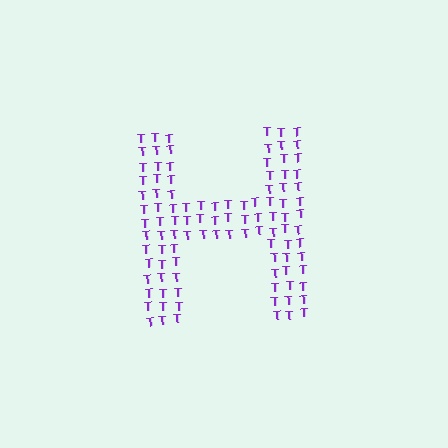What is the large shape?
The large shape is the letter H.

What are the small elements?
The small elements are letter T's.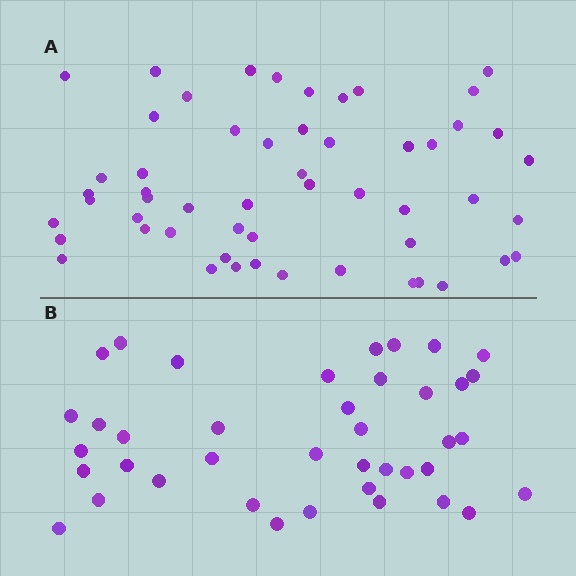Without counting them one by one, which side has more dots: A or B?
Region A (the top region) has more dots.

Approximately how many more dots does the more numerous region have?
Region A has approximately 15 more dots than region B.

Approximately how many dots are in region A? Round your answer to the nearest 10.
About 50 dots. (The exact count is 54, which rounds to 50.)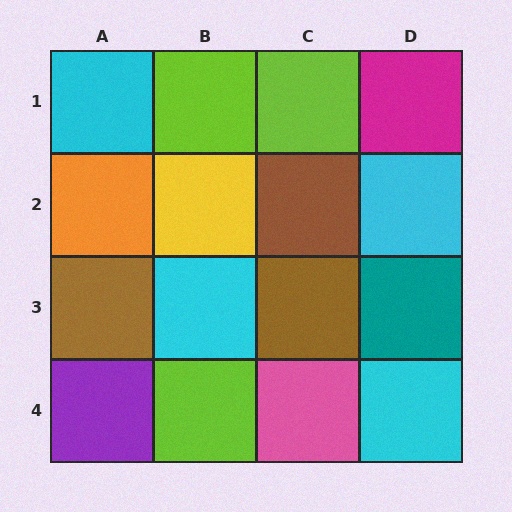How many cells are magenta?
1 cell is magenta.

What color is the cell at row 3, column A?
Brown.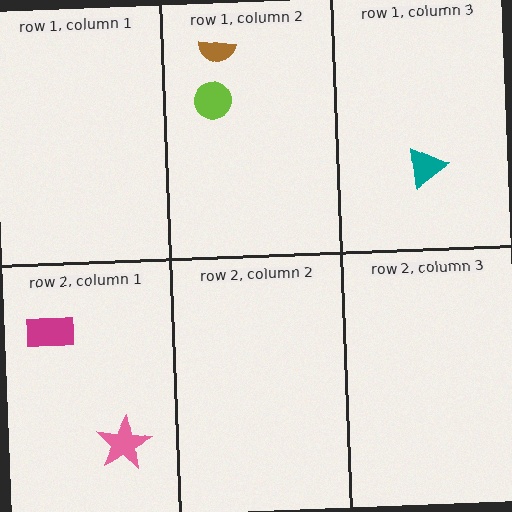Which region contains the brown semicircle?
The row 1, column 2 region.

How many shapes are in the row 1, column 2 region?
2.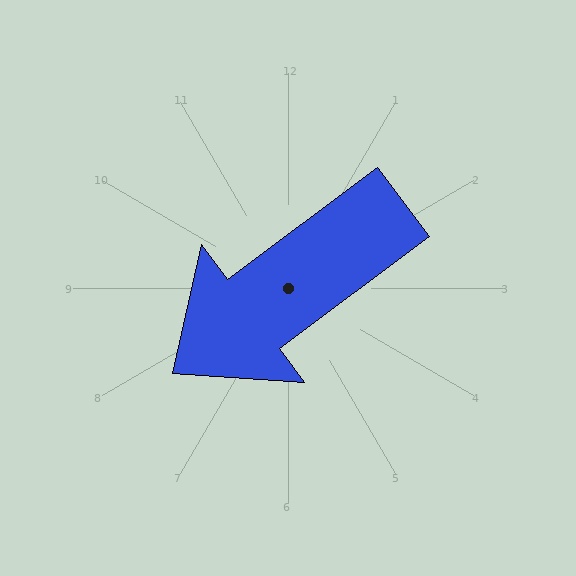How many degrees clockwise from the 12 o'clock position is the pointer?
Approximately 233 degrees.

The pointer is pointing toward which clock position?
Roughly 8 o'clock.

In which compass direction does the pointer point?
Southwest.